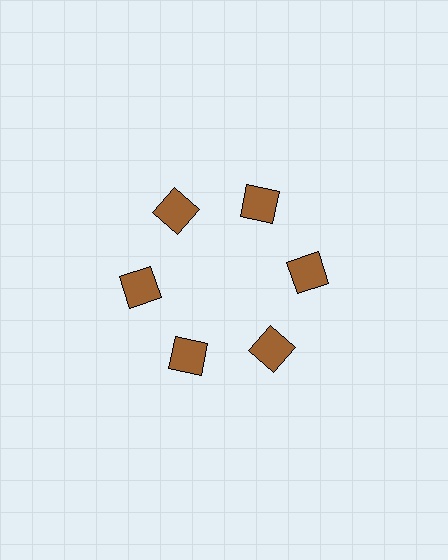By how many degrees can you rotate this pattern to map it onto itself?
The pattern maps onto itself every 60 degrees of rotation.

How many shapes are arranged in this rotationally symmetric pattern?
There are 6 shapes, arranged in 6 groups of 1.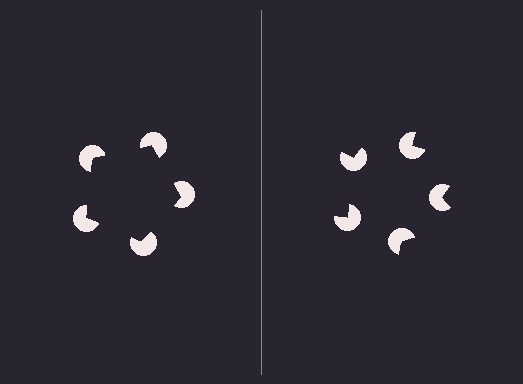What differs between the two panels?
The pac-man discs are positioned identically on both sides; only the wedge orientations differ. On the left they align to a pentagon; on the right they are misaligned.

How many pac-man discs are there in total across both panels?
10 — 5 on each side.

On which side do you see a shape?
An illusory pentagon appears on the left side. On the right side the wedge cuts are rotated, so no coherent shape forms.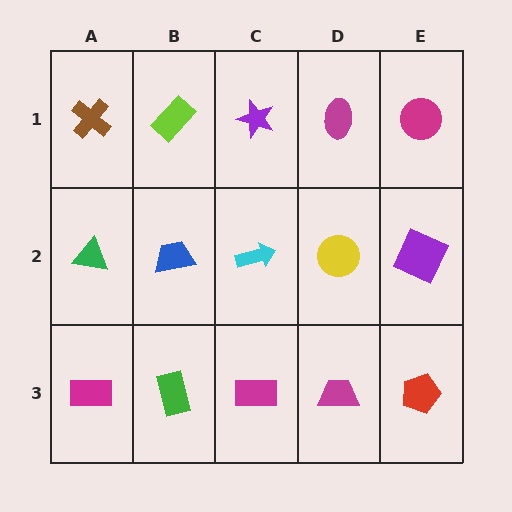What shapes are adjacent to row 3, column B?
A blue trapezoid (row 2, column B), a magenta rectangle (row 3, column A), a magenta rectangle (row 3, column C).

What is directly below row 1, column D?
A yellow circle.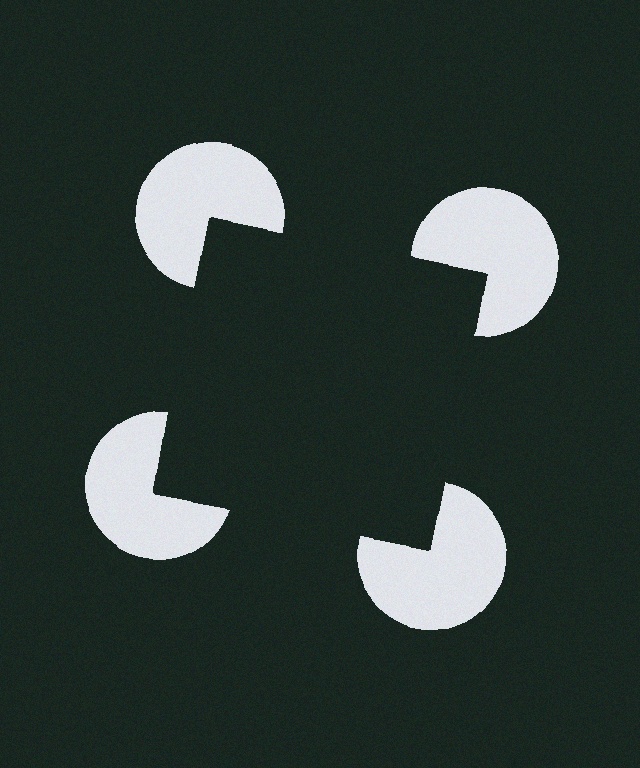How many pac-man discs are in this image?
There are 4 — one at each vertex of the illusory square.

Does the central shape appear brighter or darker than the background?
It typically appears slightly darker than the background, even though no actual brightness change is drawn.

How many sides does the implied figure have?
4 sides.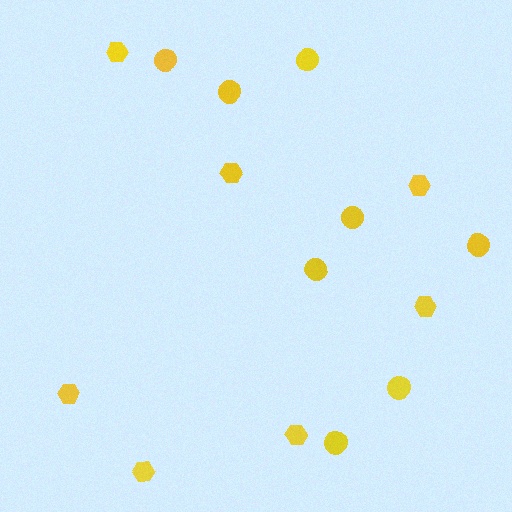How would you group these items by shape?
There are 2 groups: one group of hexagons (7) and one group of circles (8).